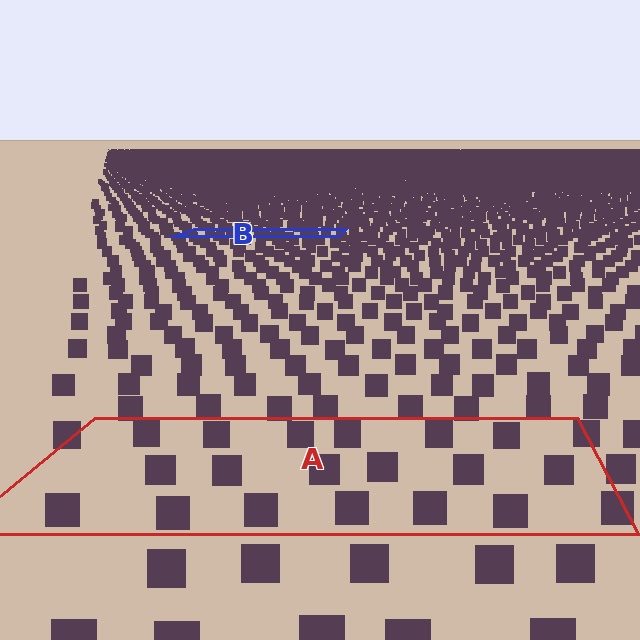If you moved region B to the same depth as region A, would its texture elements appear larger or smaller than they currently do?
They would appear larger. At a closer depth, the same texture elements are projected at a bigger on-screen size.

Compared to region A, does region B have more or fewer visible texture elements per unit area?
Region B has more texture elements per unit area — they are packed more densely because it is farther away.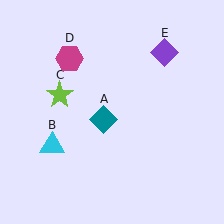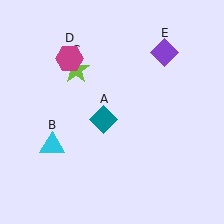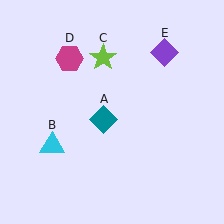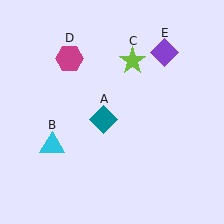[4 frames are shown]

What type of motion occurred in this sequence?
The lime star (object C) rotated clockwise around the center of the scene.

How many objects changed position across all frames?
1 object changed position: lime star (object C).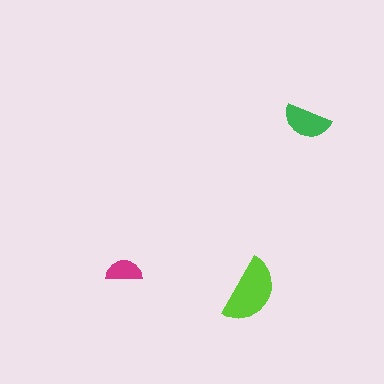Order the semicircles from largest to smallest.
the lime one, the green one, the magenta one.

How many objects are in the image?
There are 3 objects in the image.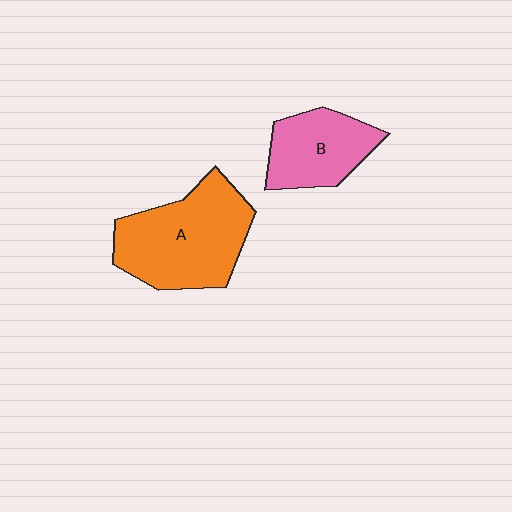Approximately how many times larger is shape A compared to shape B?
Approximately 1.6 times.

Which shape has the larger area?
Shape A (orange).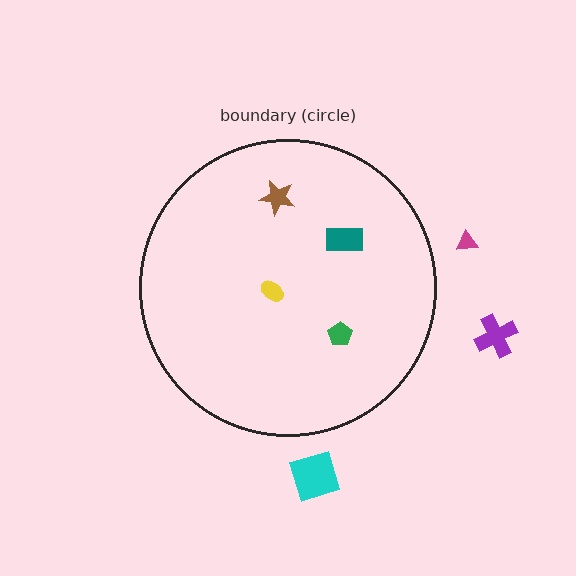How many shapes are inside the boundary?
4 inside, 3 outside.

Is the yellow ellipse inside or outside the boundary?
Inside.